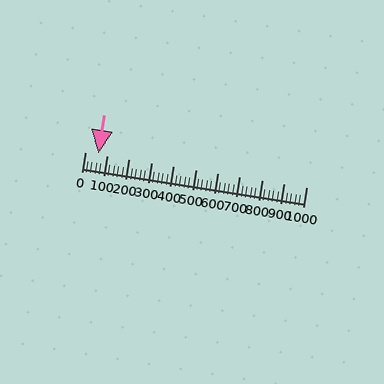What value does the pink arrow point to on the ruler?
The pink arrow points to approximately 60.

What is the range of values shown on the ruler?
The ruler shows values from 0 to 1000.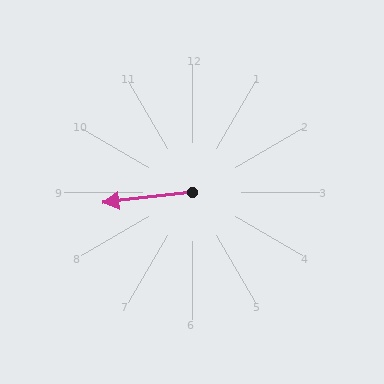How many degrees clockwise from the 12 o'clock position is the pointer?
Approximately 263 degrees.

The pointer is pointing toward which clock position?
Roughly 9 o'clock.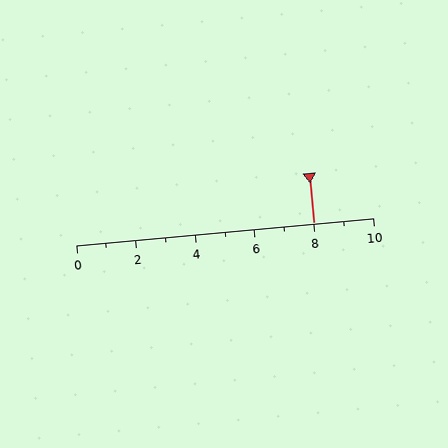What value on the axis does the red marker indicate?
The marker indicates approximately 8.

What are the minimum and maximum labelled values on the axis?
The axis runs from 0 to 10.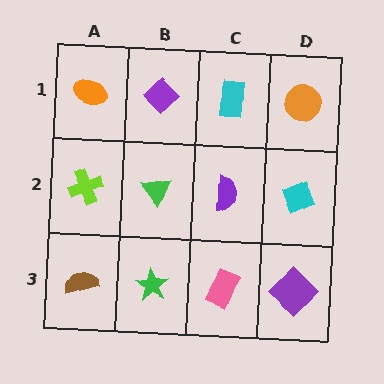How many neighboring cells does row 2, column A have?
3.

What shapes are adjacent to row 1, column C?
A purple semicircle (row 2, column C), a purple diamond (row 1, column B), an orange circle (row 1, column D).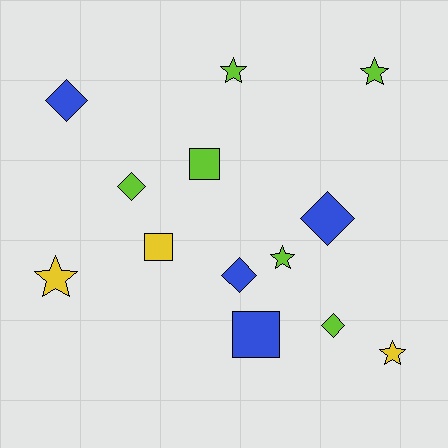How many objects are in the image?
There are 13 objects.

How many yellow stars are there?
There are 2 yellow stars.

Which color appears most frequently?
Lime, with 6 objects.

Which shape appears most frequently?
Diamond, with 5 objects.